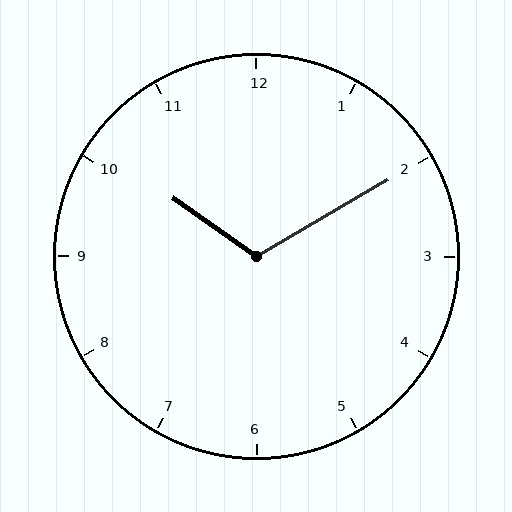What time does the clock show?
10:10.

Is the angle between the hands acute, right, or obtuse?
It is obtuse.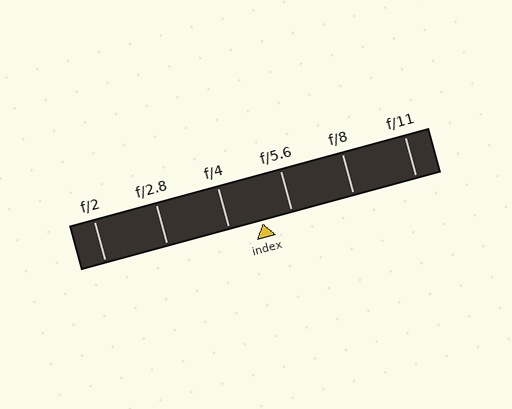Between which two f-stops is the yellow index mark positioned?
The index mark is between f/4 and f/5.6.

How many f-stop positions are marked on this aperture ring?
There are 6 f-stop positions marked.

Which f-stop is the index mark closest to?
The index mark is closest to f/5.6.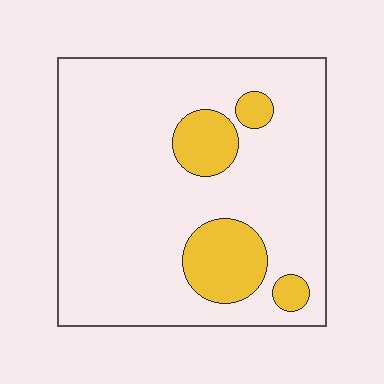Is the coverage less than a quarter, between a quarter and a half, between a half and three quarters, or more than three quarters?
Less than a quarter.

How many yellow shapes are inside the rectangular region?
4.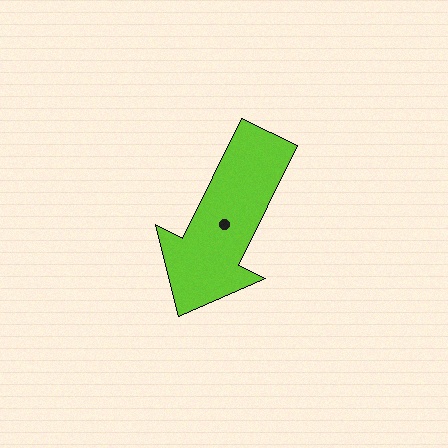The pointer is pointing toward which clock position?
Roughly 7 o'clock.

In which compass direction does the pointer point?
Southwest.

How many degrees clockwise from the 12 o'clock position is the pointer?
Approximately 206 degrees.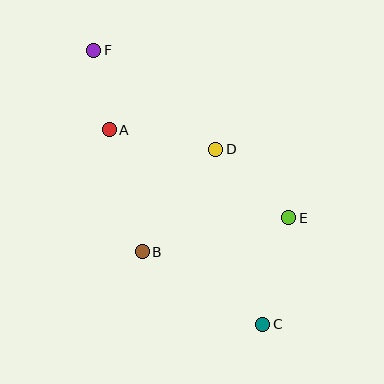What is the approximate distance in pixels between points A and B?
The distance between A and B is approximately 126 pixels.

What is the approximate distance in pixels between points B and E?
The distance between B and E is approximately 150 pixels.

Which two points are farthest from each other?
Points C and F are farthest from each other.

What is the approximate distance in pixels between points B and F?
The distance between B and F is approximately 207 pixels.